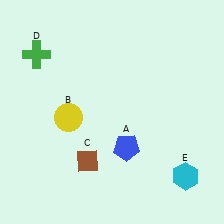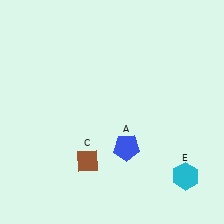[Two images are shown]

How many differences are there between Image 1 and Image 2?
There are 2 differences between the two images.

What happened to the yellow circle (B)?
The yellow circle (B) was removed in Image 2. It was in the bottom-left area of Image 1.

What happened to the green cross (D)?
The green cross (D) was removed in Image 2. It was in the top-left area of Image 1.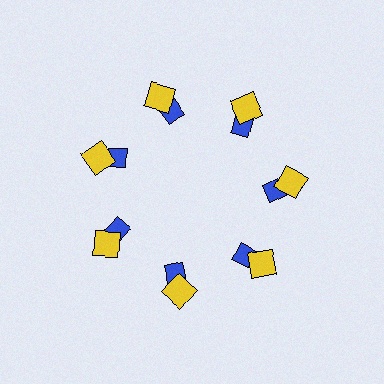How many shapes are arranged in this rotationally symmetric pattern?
There are 14 shapes, arranged in 7 groups of 2.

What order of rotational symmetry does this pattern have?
This pattern has 7-fold rotational symmetry.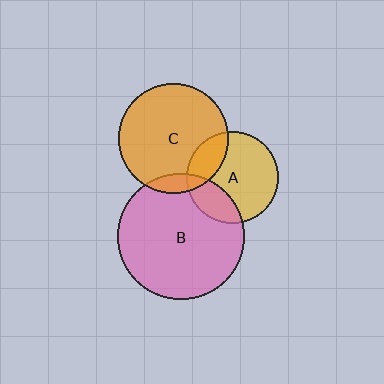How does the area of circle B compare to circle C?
Approximately 1.3 times.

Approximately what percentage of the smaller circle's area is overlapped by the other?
Approximately 20%.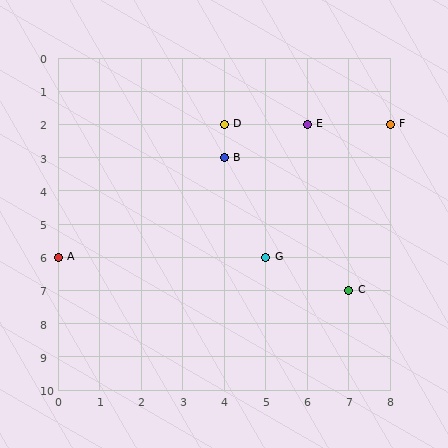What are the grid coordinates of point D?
Point D is at grid coordinates (4, 2).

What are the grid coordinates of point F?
Point F is at grid coordinates (8, 2).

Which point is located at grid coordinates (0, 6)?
Point A is at (0, 6).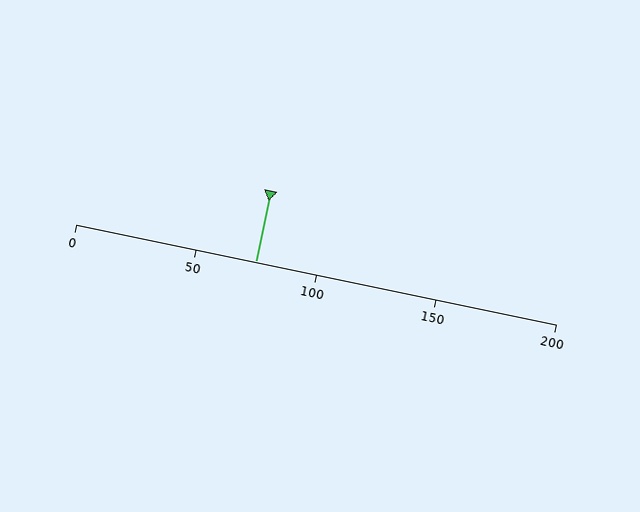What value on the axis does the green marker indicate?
The marker indicates approximately 75.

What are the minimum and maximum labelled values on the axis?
The axis runs from 0 to 200.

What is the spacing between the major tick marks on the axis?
The major ticks are spaced 50 apart.